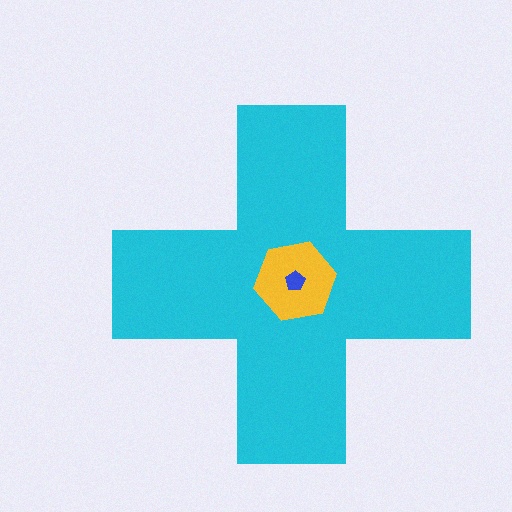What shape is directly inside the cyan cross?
The yellow hexagon.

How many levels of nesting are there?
3.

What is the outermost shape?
The cyan cross.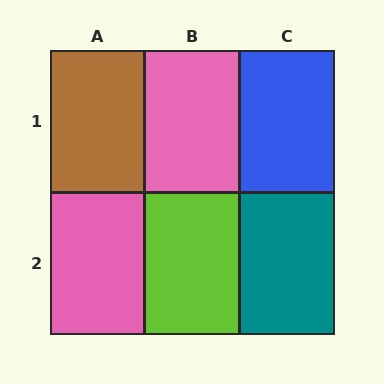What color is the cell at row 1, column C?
Blue.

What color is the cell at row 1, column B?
Pink.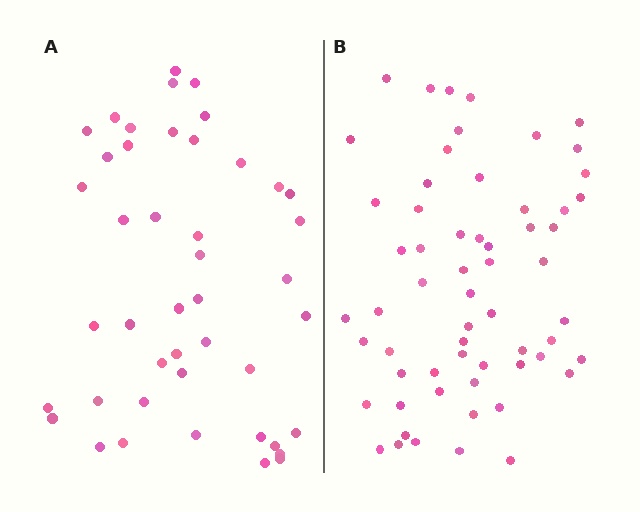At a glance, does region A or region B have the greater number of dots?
Region B (the right region) has more dots.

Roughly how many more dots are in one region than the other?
Region B has approximately 15 more dots than region A.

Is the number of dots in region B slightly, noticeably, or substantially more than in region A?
Region B has noticeably more, but not dramatically so. The ratio is roughly 1.4 to 1.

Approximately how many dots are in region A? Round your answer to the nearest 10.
About 40 dots. (The exact count is 44, which rounds to 40.)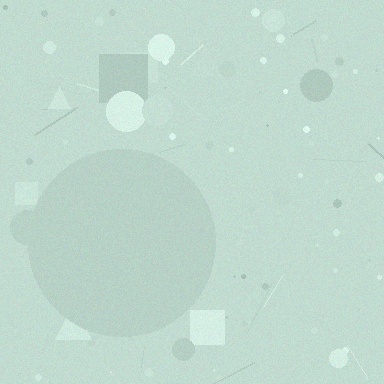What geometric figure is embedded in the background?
A circle is embedded in the background.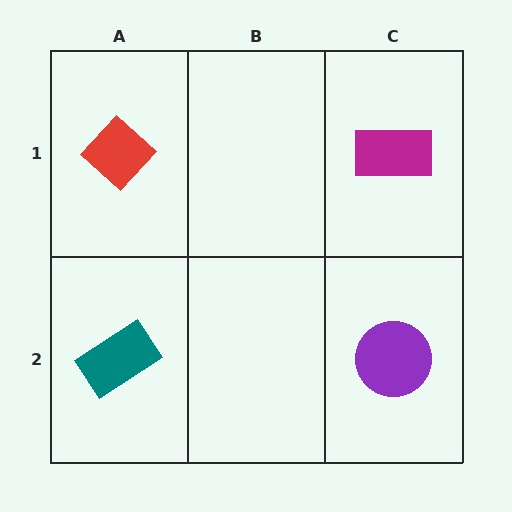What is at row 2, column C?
A purple circle.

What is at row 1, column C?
A magenta rectangle.